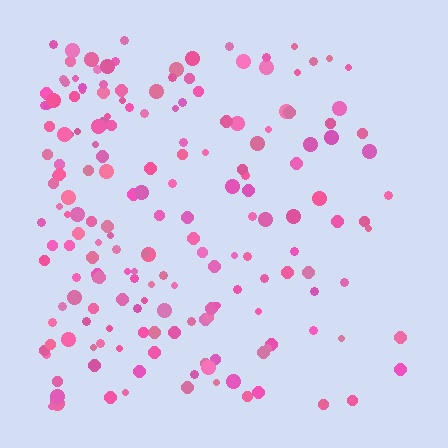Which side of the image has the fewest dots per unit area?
The right.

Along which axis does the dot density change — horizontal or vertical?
Horizontal.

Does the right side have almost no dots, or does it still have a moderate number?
Still a moderate number, just noticeably fewer than the left.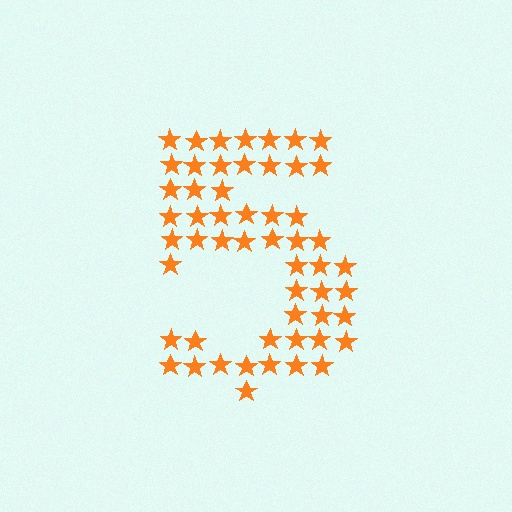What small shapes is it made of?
It is made of small stars.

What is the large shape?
The large shape is the digit 5.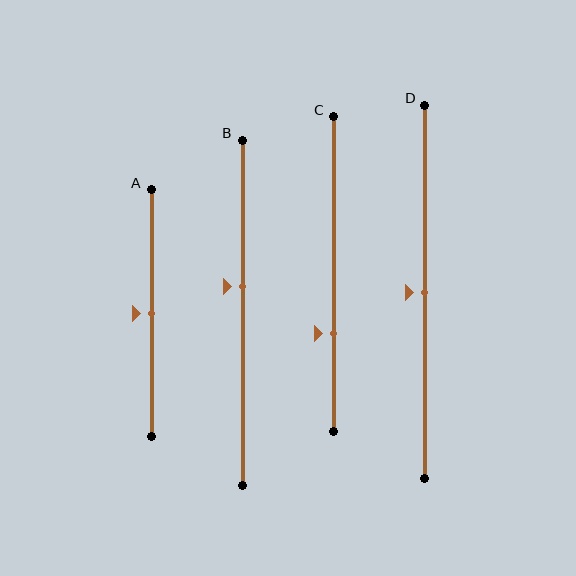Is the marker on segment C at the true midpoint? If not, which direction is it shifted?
No, the marker on segment C is shifted downward by about 19% of the segment length.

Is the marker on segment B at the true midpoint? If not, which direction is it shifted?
No, the marker on segment B is shifted upward by about 8% of the segment length.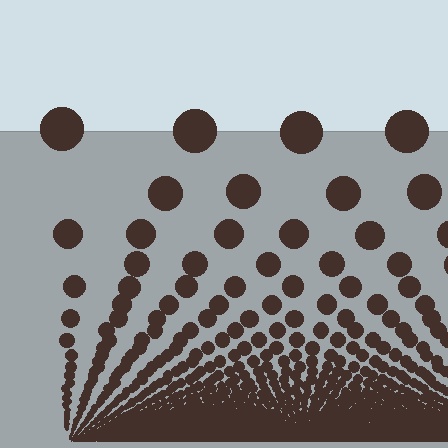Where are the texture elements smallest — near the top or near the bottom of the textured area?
Near the bottom.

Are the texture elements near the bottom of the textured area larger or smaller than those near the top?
Smaller. The gradient is inverted — elements near the bottom are smaller and denser.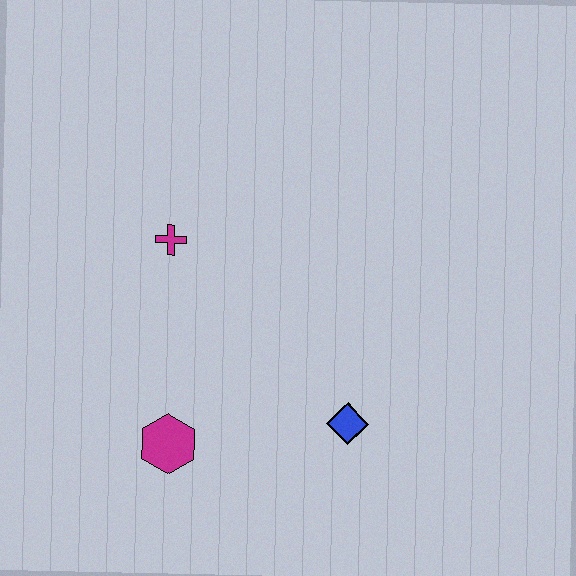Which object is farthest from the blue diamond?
The magenta cross is farthest from the blue diamond.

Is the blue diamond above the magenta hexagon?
Yes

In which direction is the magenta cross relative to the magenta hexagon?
The magenta cross is above the magenta hexagon.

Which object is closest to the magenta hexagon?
The blue diamond is closest to the magenta hexagon.